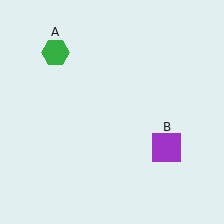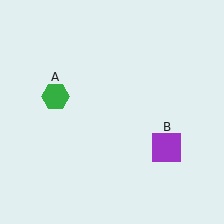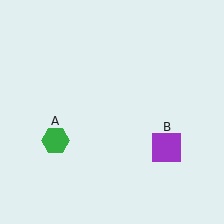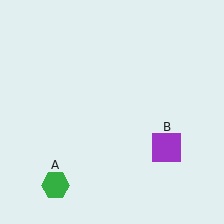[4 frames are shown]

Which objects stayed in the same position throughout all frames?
Purple square (object B) remained stationary.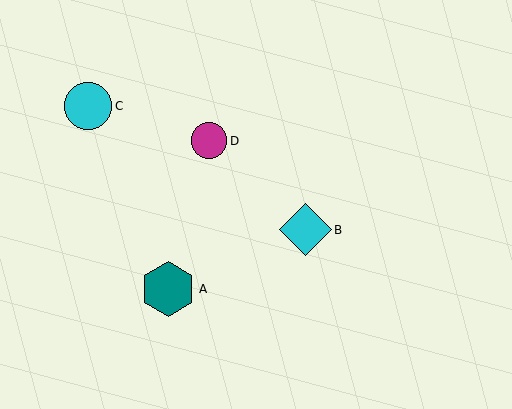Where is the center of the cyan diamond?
The center of the cyan diamond is at (306, 230).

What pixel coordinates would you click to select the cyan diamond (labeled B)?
Click at (306, 230) to select the cyan diamond B.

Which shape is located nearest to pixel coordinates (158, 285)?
The teal hexagon (labeled A) at (168, 289) is nearest to that location.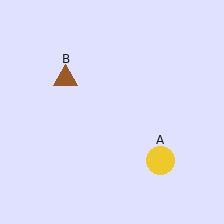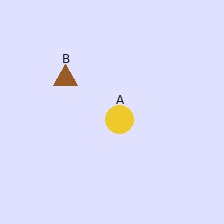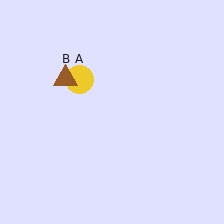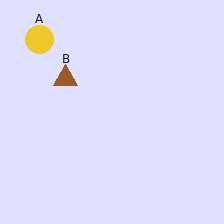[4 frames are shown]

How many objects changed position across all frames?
1 object changed position: yellow circle (object A).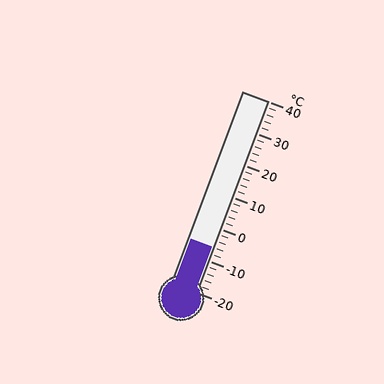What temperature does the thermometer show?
The thermometer shows approximately -6°C.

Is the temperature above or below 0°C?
The temperature is below 0°C.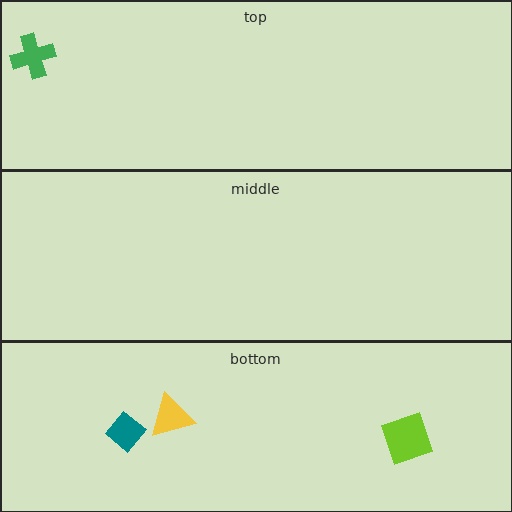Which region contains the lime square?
The bottom region.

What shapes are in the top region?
The green cross.